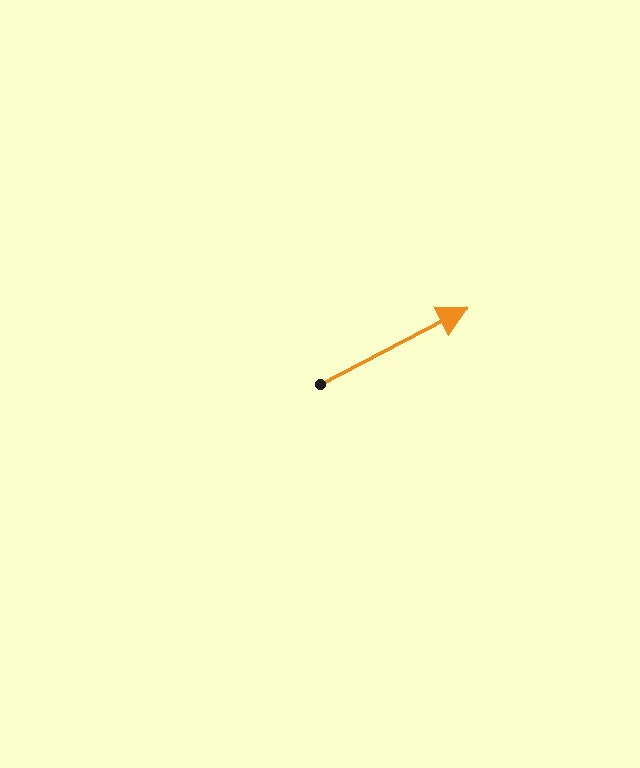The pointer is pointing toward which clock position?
Roughly 2 o'clock.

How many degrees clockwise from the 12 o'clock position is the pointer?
Approximately 62 degrees.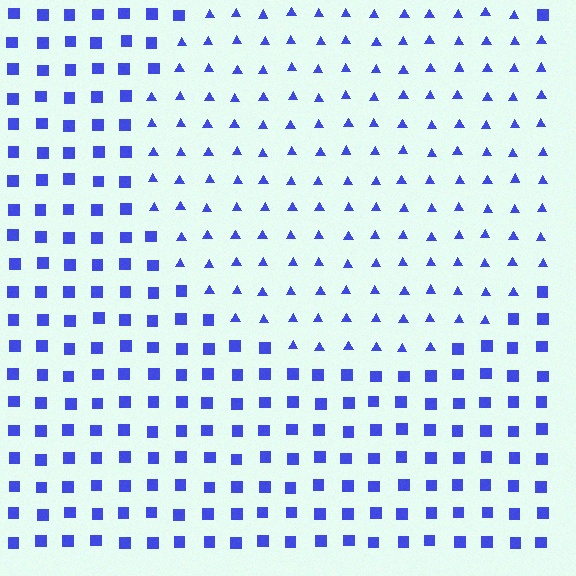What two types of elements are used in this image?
The image uses triangles inside the circle region and squares outside it.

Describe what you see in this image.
The image is filled with small blue elements arranged in a uniform grid. A circle-shaped region contains triangles, while the surrounding area contains squares. The boundary is defined purely by the change in element shape.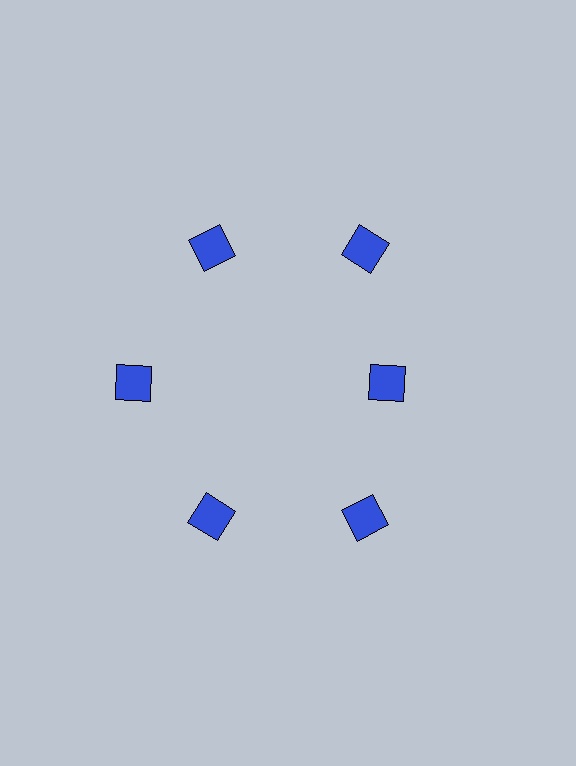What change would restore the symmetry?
The symmetry would be restored by moving it outward, back onto the ring so that all 6 squares sit at equal angles and equal distance from the center.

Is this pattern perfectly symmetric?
No. The 6 blue squares are arranged in a ring, but one element near the 3 o'clock position is pulled inward toward the center, breaking the 6-fold rotational symmetry.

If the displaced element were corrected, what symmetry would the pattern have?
It would have 6-fold rotational symmetry — the pattern would map onto itself every 60 degrees.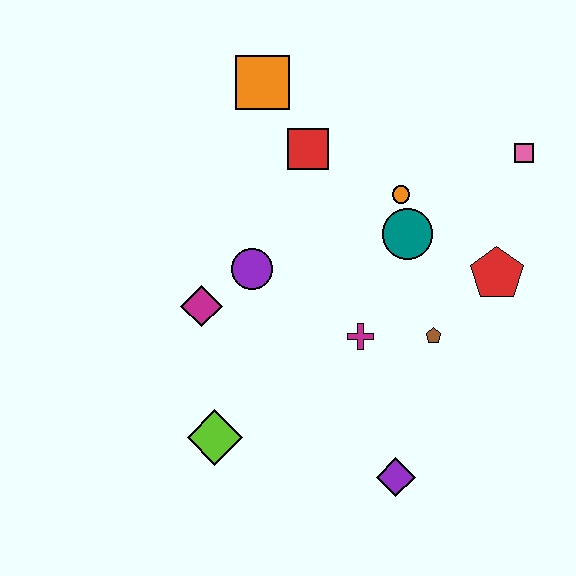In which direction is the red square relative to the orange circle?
The red square is to the left of the orange circle.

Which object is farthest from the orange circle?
The lime diamond is farthest from the orange circle.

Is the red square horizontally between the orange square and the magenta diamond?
No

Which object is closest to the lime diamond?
The magenta diamond is closest to the lime diamond.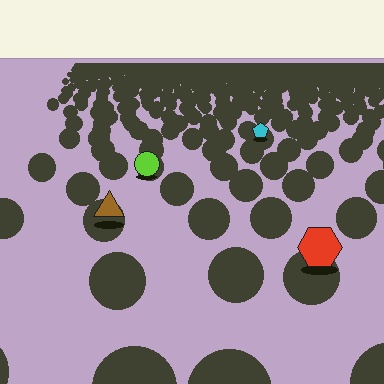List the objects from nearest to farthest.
From nearest to farthest: the red hexagon, the brown triangle, the lime circle, the cyan pentagon.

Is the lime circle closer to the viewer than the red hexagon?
No. The red hexagon is closer — you can tell from the texture gradient: the ground texture is coarser near it.